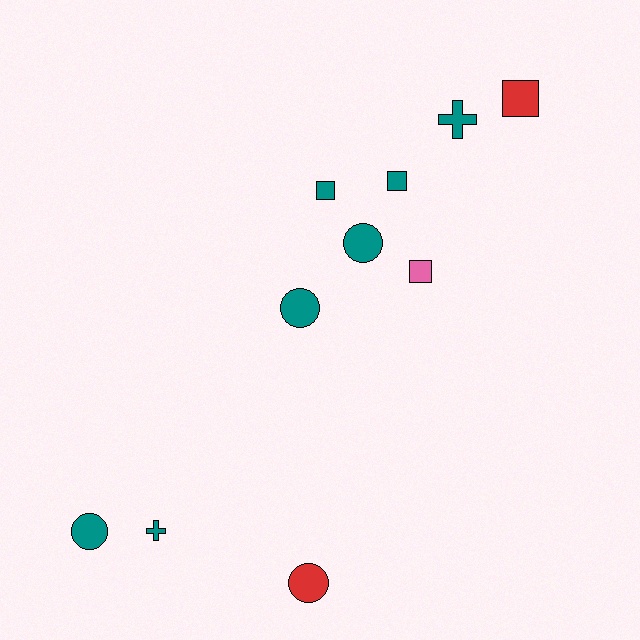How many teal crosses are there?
There are 2 teal crosses.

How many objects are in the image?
There are 10 objects.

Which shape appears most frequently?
Circle, with 4 objects.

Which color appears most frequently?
Teal, with 7 objects.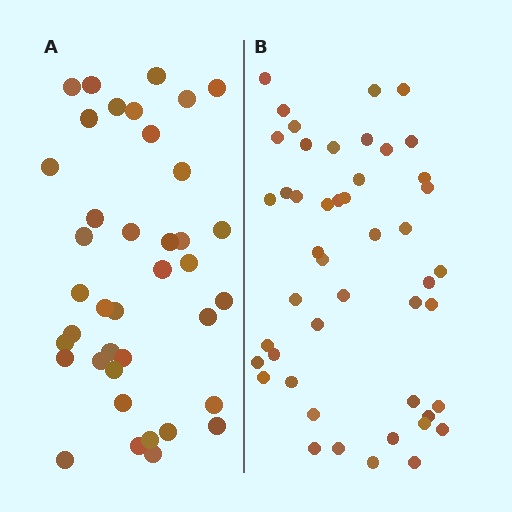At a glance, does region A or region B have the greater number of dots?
Region B (the right region) has more dots.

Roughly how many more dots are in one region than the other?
Region B has roughly 8 or so more dots than region A.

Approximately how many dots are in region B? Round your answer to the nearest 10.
About 50 dots. (The exact count is 47, which rounds to 50.)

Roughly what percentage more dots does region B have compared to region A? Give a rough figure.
About 20% more.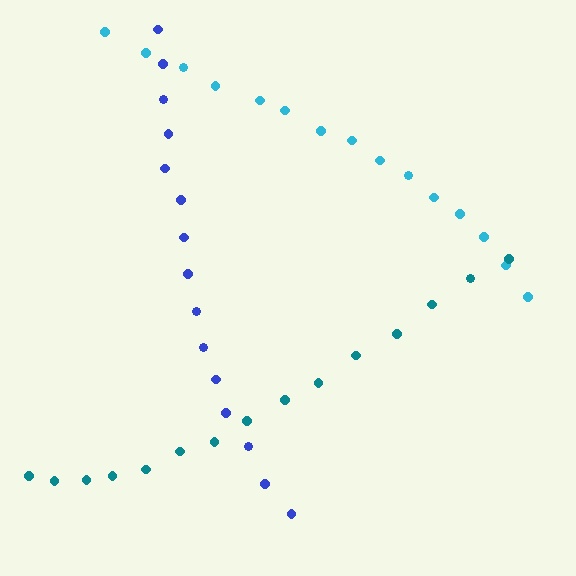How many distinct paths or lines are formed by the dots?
There are 3 distinct paths.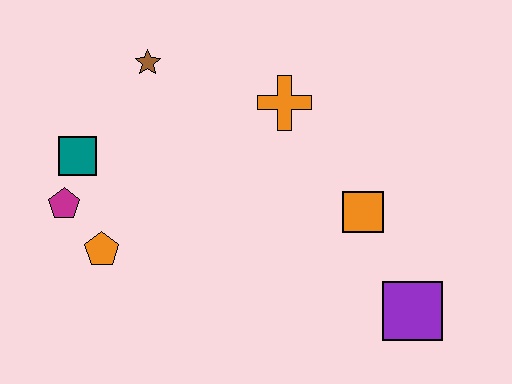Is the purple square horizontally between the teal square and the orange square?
No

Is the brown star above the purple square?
Yes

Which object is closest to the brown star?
The teal square is closest to the brown star.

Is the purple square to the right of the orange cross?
Yes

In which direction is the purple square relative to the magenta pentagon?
The purple square is to the right of the magenta pentagon.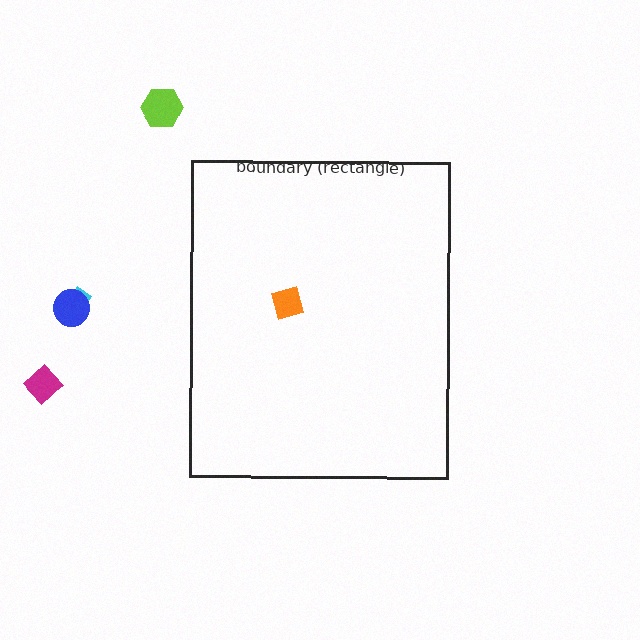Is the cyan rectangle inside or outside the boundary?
Outside.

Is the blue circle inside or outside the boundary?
Outside.